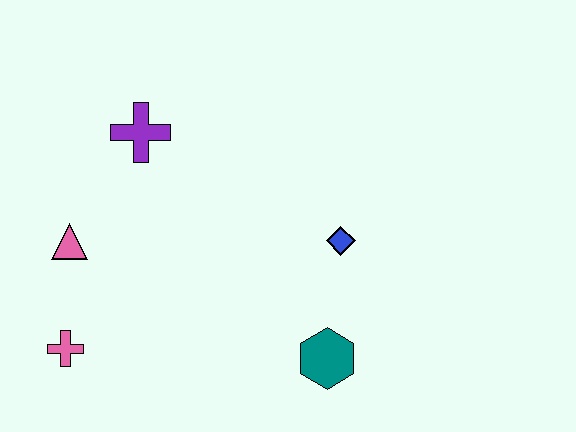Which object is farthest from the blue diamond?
The pink cross is farthest from the blue diamond.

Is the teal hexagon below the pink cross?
Yes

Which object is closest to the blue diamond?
The teal hexagon is closest to the blue diamond.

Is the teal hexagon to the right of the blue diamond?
No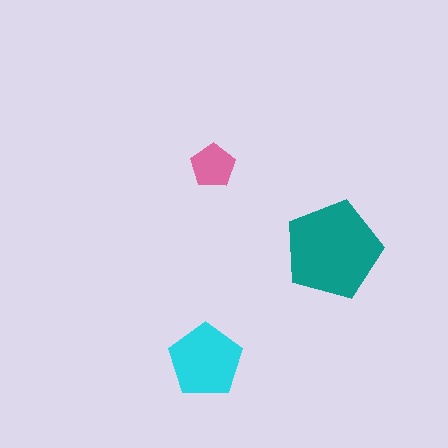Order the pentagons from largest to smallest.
the teal one, the cyan one, the pink one.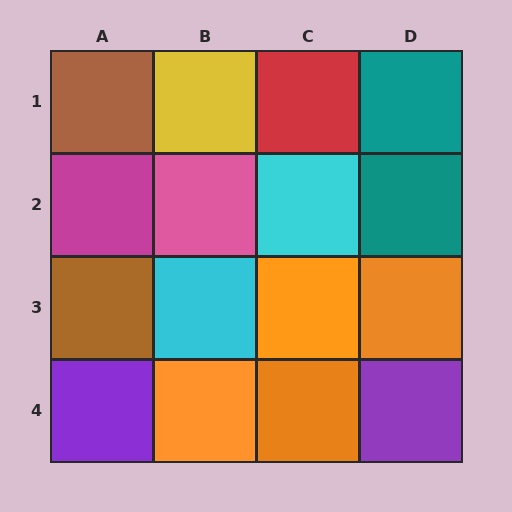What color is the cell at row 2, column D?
Teal.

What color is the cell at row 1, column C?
Red.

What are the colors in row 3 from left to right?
Brown, cyan, orange, orange.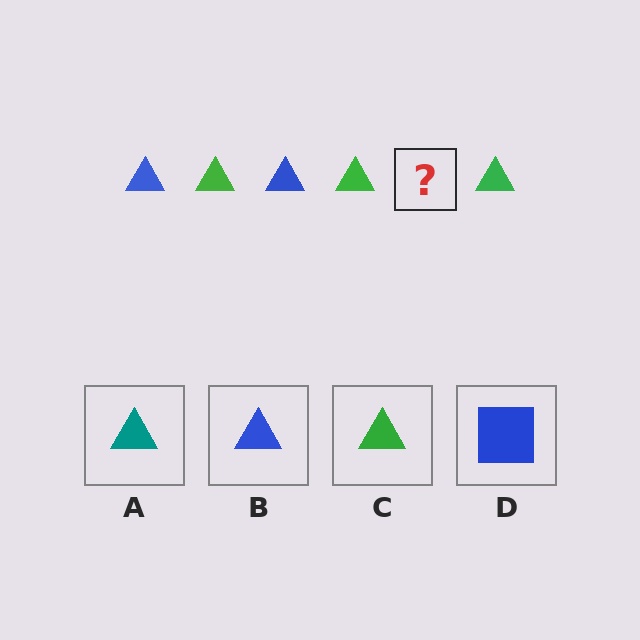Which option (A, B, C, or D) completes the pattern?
B.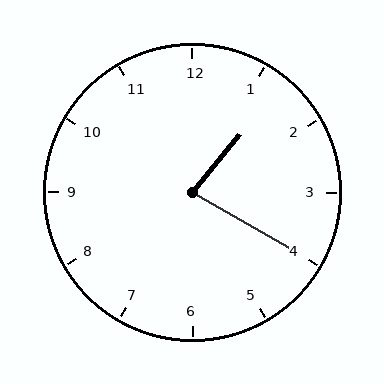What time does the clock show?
1:20.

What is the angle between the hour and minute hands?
Approximately 80 degrees.